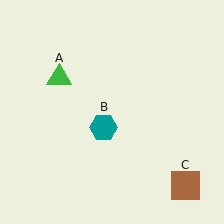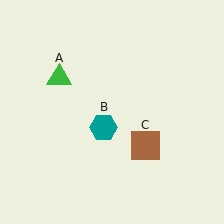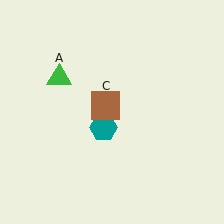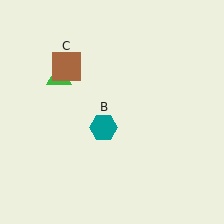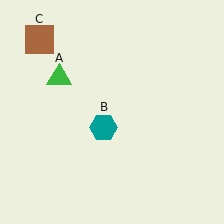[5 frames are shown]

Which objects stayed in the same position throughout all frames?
Green triangle (object A) and teal hexagon (object B) remained stationary.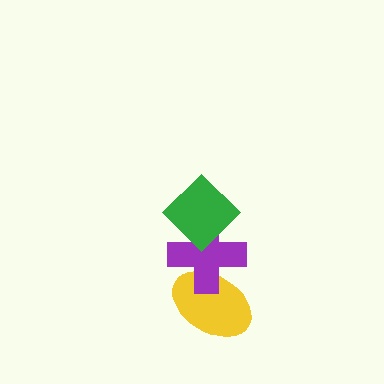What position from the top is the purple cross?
The purple cross is 2nd from the top.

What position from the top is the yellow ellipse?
The yellow ellipse is 3rd from the top.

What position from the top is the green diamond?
The green diamond is 1st from the top.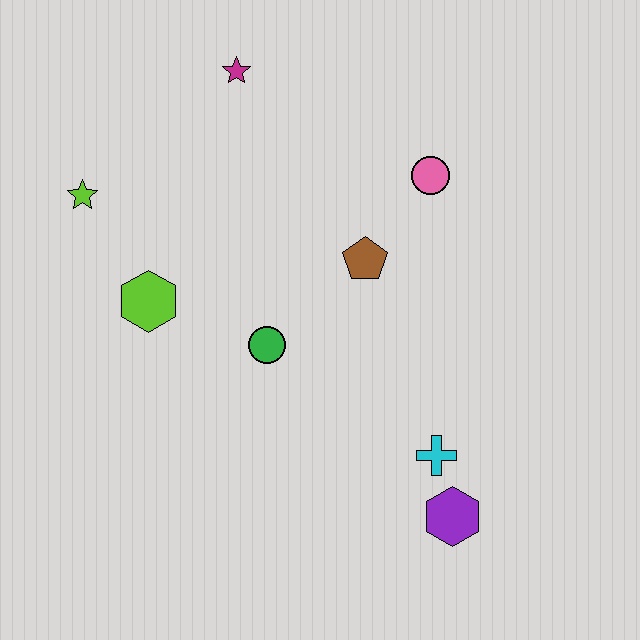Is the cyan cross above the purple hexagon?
Yes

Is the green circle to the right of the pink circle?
No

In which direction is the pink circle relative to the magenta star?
The pink circle is to the right of the magenta star.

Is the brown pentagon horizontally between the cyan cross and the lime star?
Yes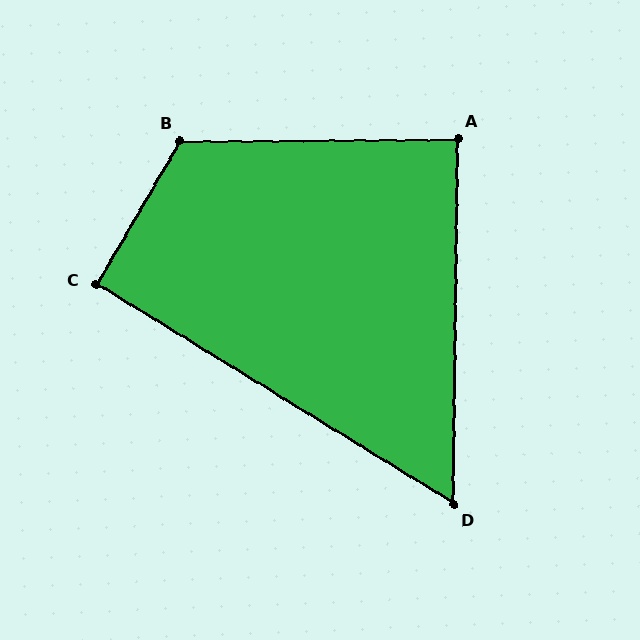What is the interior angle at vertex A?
Approximately 89 degrees (approximately right).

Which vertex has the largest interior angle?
B, at approximately 121 degrees.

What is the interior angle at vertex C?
Approximately 91 degrees (approximately right).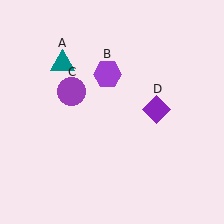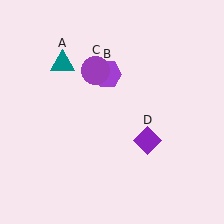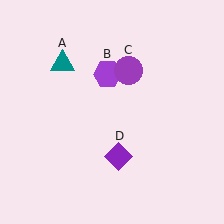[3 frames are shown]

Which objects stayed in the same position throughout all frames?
Teal triangle (object A) and purple hexagon (object B) remained stationary.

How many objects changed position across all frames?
2 objects changed position: purple circle (object C), purple diamond (object D).